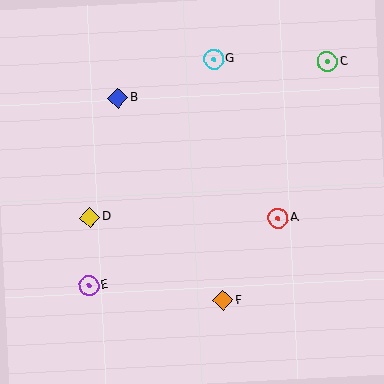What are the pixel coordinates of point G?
Point G is at (214, 59).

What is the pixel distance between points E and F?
The distance between E and F is 136 pixels.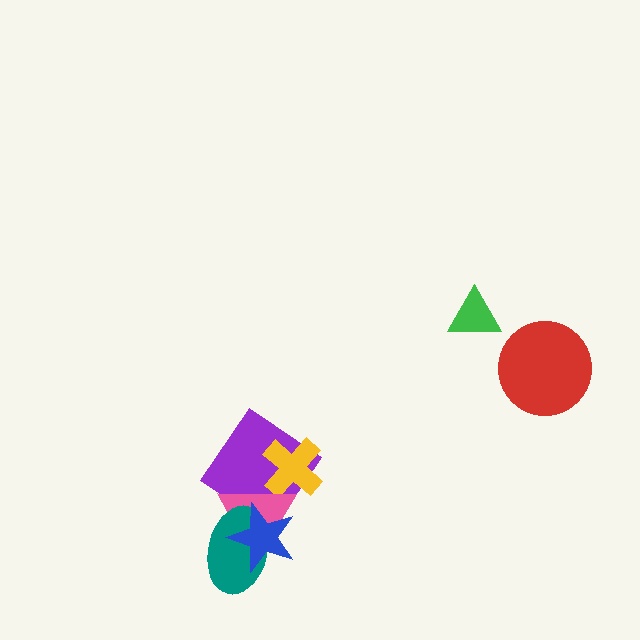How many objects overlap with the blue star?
3 objects overlap with the blue star.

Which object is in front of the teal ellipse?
The blue star is in front of the teal ellipse.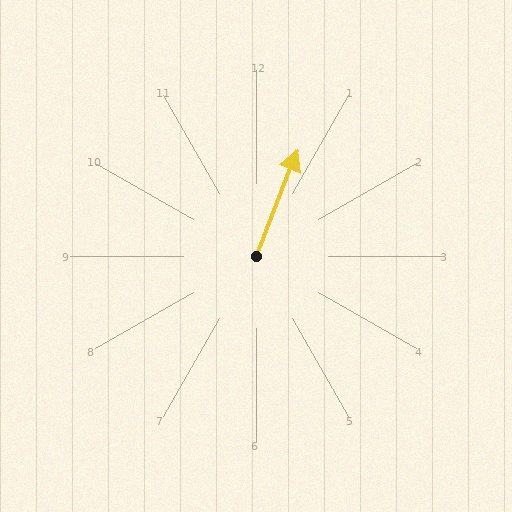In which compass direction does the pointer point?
North.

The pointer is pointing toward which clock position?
Roughly 1 o'clock.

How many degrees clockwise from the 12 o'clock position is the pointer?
Approximately 21 degrees.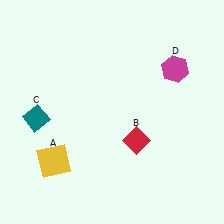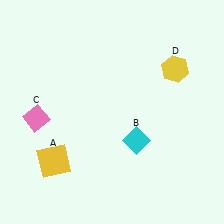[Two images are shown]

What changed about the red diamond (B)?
In Image 1, B is red. In Image 2, it changed to cyan.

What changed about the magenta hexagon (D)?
In Image 1, D is magenta. In Image 2, it changed to yellow.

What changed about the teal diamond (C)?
In Image 1, C is teal. In Image 2, it changed to pink.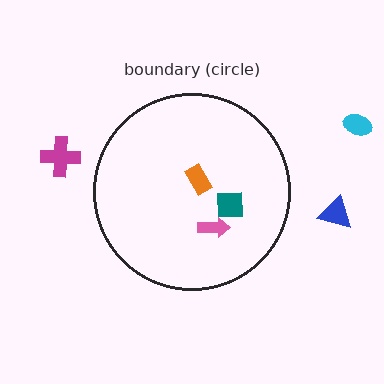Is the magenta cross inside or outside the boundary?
Outside.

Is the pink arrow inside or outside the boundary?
Inside.